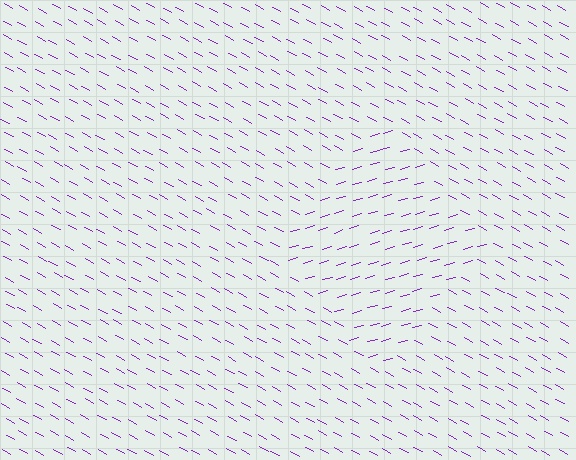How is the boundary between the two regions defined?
The boundary is defined purely by a change in line orientation (approximately 45 degrees difference). All lines are the same color and thickness.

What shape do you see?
I see a diamond.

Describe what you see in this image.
The image is filled with small purple line segments. A diamond region in the image has lines oriented differently from the surrounding lines, creating a visible texture boundary.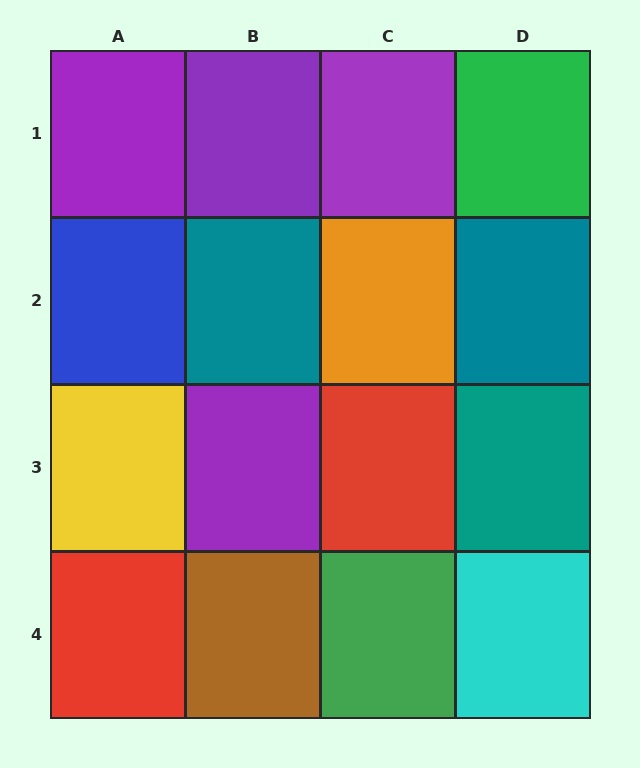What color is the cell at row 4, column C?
Green.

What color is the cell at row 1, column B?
Purple.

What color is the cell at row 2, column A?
Blue.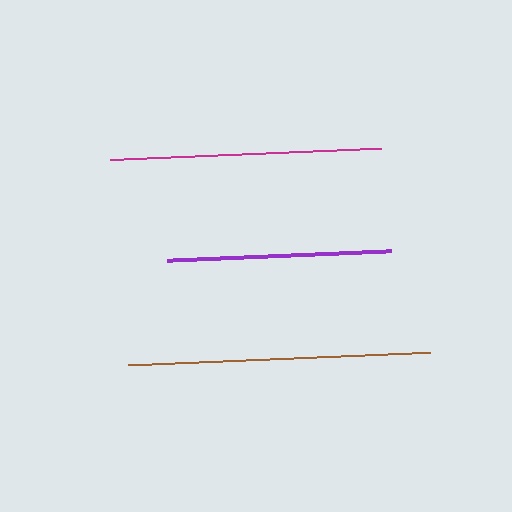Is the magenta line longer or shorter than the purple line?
The magenta line is longer than the purple line.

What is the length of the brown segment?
The brown segment is approximately 304 pixels long.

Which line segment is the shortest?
The purple line is the shortest at approximately 223 pixels.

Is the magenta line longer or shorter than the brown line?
The brown line is longer than the magenta line.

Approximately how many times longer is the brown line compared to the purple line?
The brown line is approximately 1.4 times the length of the purple line.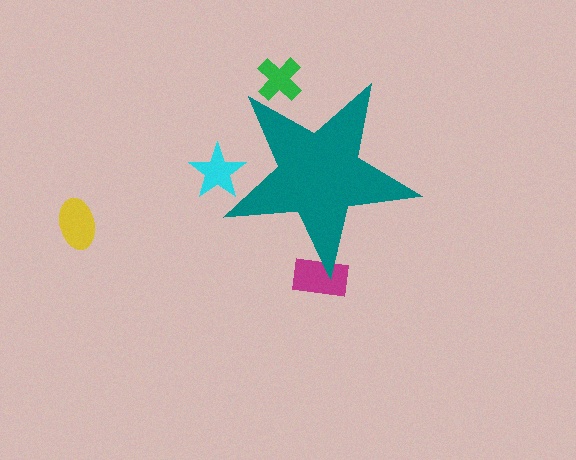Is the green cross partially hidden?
Yes, the green cross is partially hidden behind the teal star.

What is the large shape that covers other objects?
A teal star.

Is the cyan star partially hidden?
Yes, the cyan star is partially hidden behind the teal star.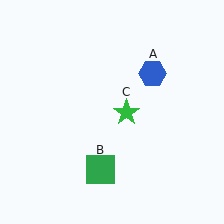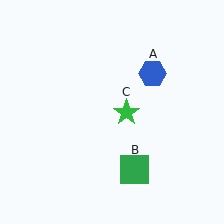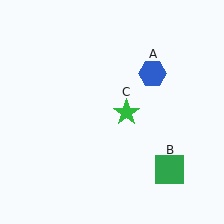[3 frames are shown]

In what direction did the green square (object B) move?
The green square (object B) moved right.